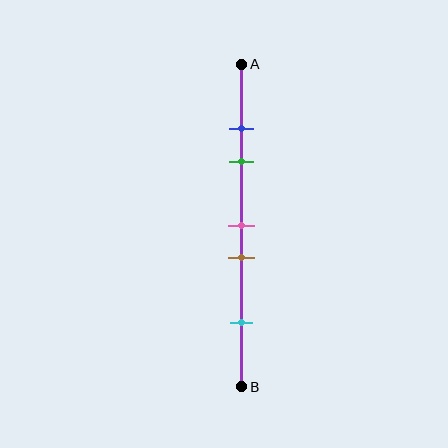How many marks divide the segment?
There are 5 marks dividing the segment.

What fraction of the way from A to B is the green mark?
The green mark is approximately 30% (0.3) of the way from A to B.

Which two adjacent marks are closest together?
The blue and green marks are the closest adjacent pair.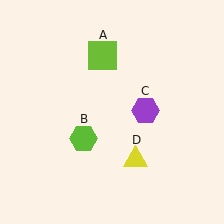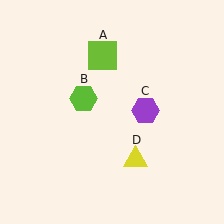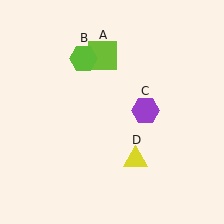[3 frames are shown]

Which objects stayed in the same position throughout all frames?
Lime square (object A) and purple hexagon (object C) and yellow triangle (object D) remained stationary.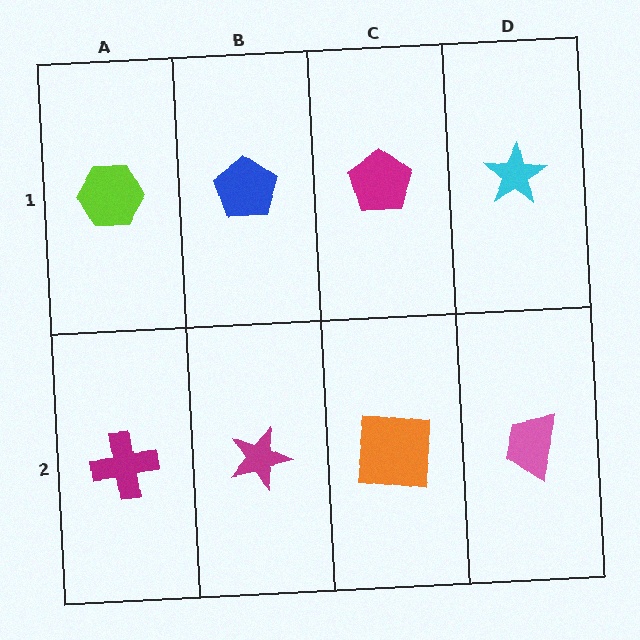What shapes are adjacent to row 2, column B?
A blue pentagon (row 1, column B), a magenta cross (row 2, column A), an orange square (row 2, column C).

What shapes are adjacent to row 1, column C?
An orange square (row 2, column C), a blue pentagon (row 1, column B), a cyan star (row 1, column D).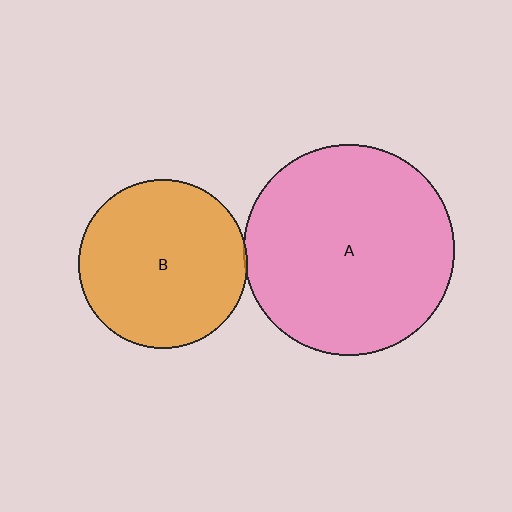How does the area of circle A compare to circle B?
Approximately 1.6 times.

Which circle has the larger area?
Circle A (pink).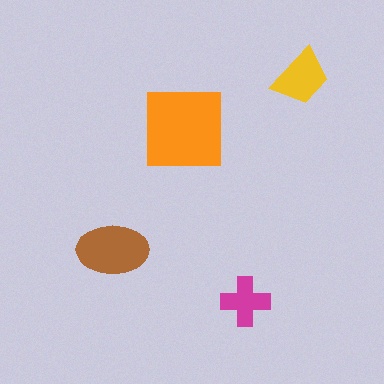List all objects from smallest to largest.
The magenta cross, the yellow trapezoid, the brown ellipse, the orange square.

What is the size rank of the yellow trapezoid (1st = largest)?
3rd.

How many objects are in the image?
There are 4 objects in the image.